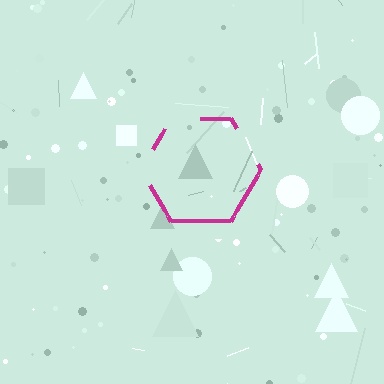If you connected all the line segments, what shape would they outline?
They would outline a hexagon.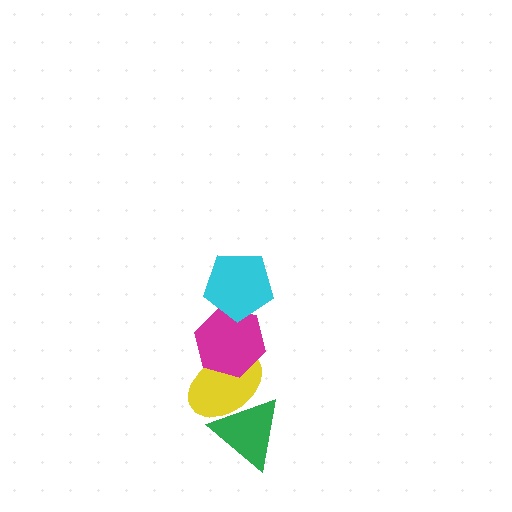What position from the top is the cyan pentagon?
The cyan pentagon is 1st from the top.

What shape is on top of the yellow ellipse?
The magenta hexagon is on top of the yellow ellipse.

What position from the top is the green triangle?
The green triangle is 4th from the top.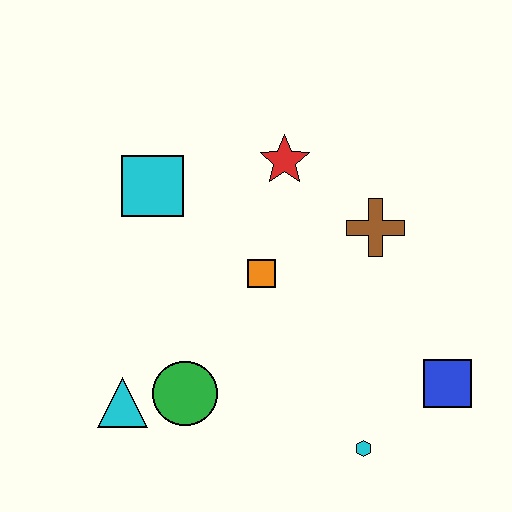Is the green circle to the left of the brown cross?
Yes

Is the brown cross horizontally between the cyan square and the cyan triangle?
No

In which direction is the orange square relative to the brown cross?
The orange square is to the left of the brown cross.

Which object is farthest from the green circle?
The blue square is farthest from the green circle.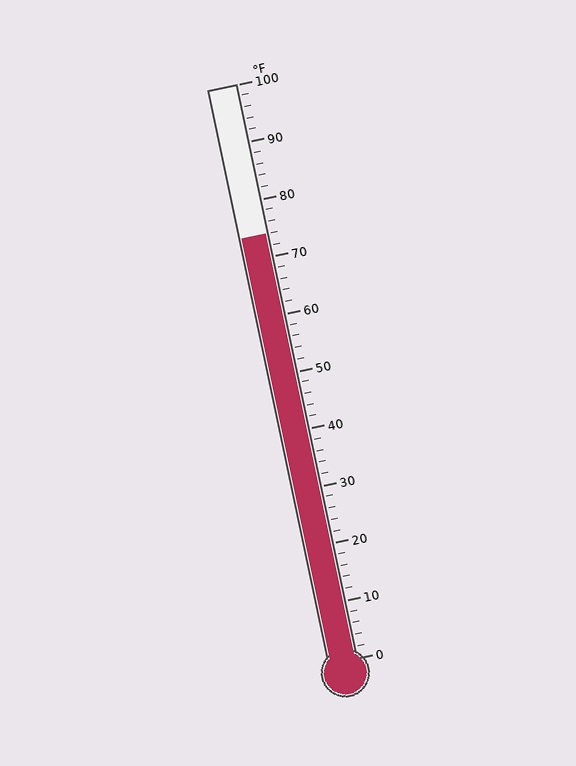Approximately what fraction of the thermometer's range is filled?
The thermometer is filled to approximately 75% of its range.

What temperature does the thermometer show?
The thermometer shows approximately 74°F.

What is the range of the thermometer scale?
The thermometer scale ranges from 0°F to 100°F.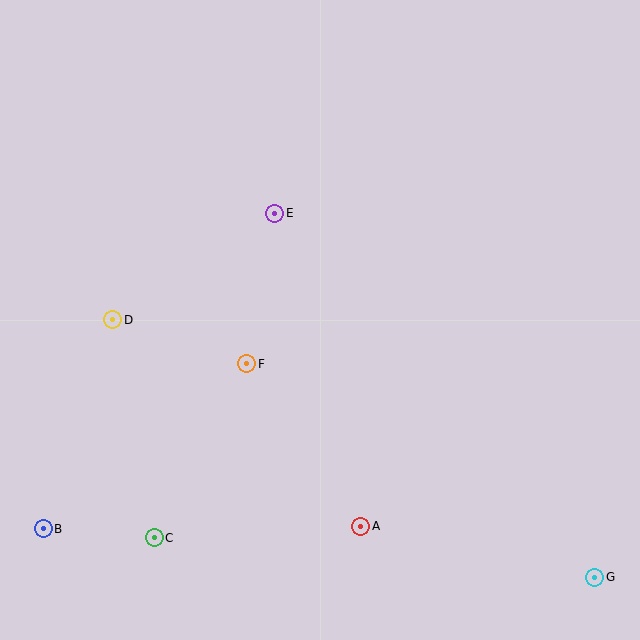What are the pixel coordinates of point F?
Point F is at (247, 364).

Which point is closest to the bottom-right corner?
Point G is closest to the bottom-right corner.